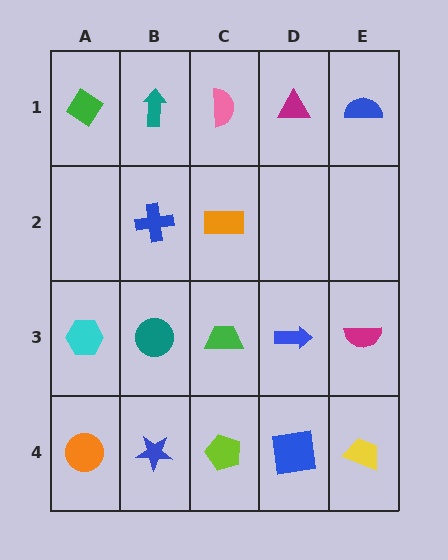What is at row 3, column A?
A cyan hexagon.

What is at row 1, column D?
A magenta triangle.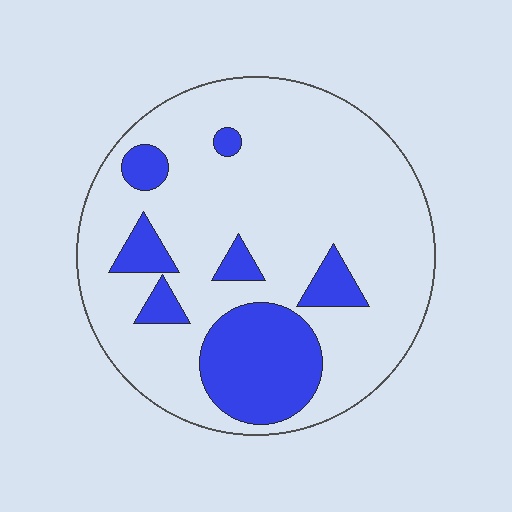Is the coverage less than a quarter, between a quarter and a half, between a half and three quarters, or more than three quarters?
Less than a quarter.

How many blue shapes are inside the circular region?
7.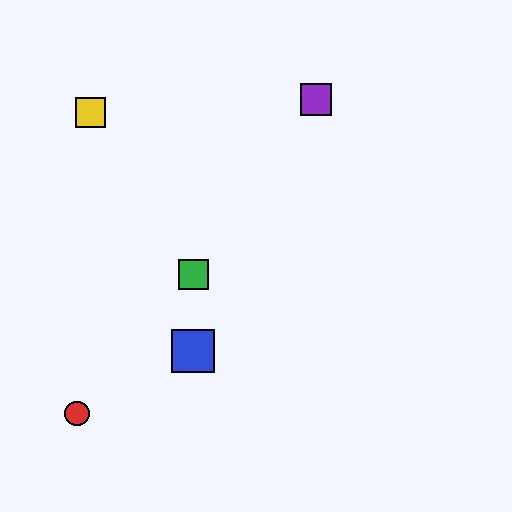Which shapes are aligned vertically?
The blue square, the green square are aligned vertically.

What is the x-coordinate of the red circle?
The red circle is at x≈77.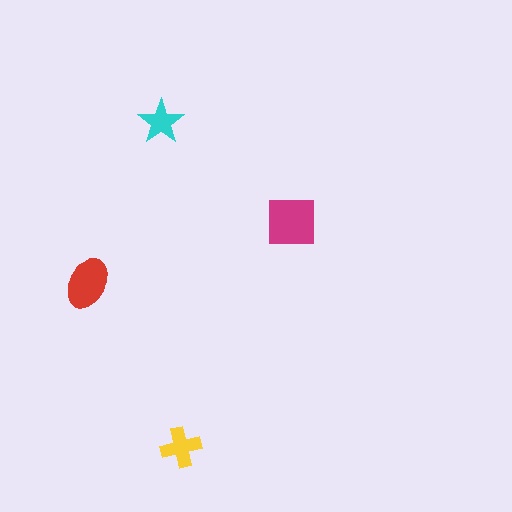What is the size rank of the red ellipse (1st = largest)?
2nd.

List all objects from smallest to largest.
The cyan star, the yellow cross, the red ellipse, the magenta square.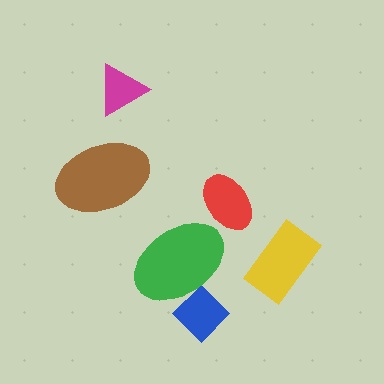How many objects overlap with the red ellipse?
0 objects overlap with the red ellipse.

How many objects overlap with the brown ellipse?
0 objects overlap with the brown ellipse.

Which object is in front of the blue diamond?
The green ellipse is in front of the blue diamond.